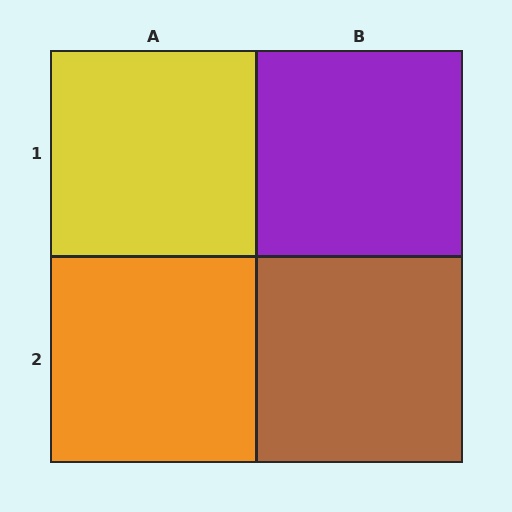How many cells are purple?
1 cell is purple.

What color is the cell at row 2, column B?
Brown.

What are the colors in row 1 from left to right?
Yellow, purple.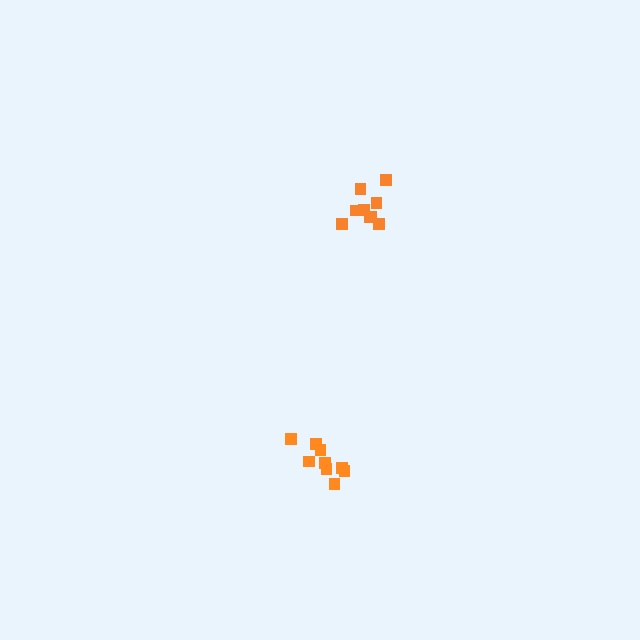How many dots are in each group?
Group 1: 9 dots, Group 2: 9 dots (18 total).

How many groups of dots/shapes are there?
There are 2 groups.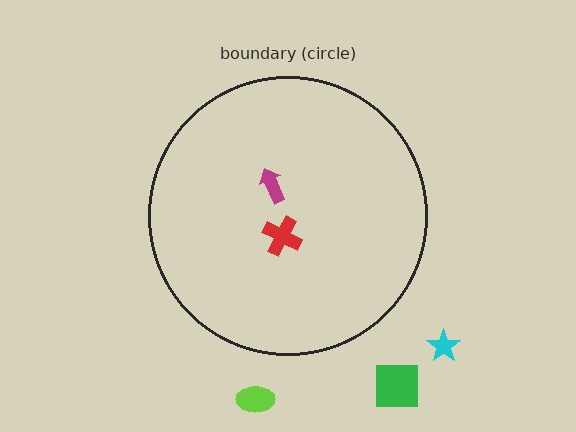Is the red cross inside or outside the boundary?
Inside.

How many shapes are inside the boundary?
2 inside, 3 outside.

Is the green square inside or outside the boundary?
Outside.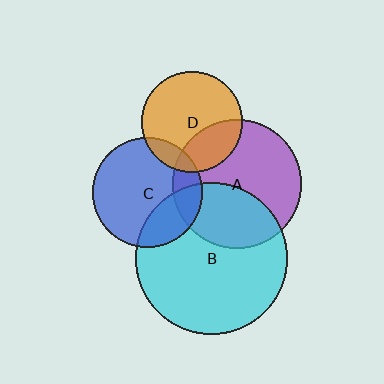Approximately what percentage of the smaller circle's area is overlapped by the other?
Approximately 30%.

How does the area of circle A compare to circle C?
Approximately 1.4 times.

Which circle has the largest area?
Circle B (cyan).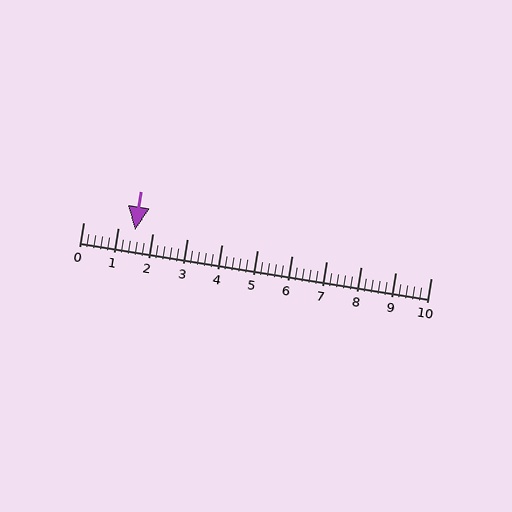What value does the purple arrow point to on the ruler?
The purple arrow points to approximately 1.5.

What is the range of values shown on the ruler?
The ruler shows values from 0 to 10.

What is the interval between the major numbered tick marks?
The major tick marks are spaced 1 units apart.